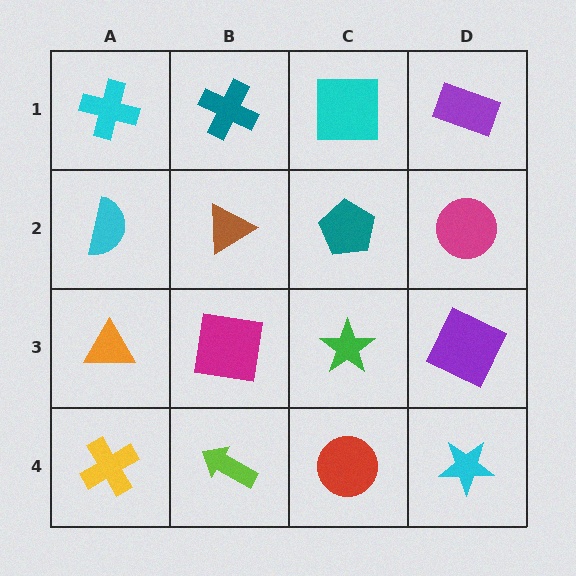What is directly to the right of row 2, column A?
A brown triangle.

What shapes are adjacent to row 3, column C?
A teal pentagon (row 2, column C), a red circle (row 4, column C), a magenta square (row 3, column B), a purple square (row 3, column D).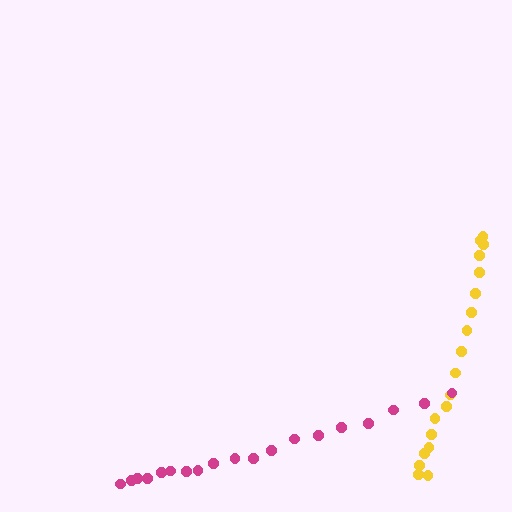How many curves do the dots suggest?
There are 2 distinct paths.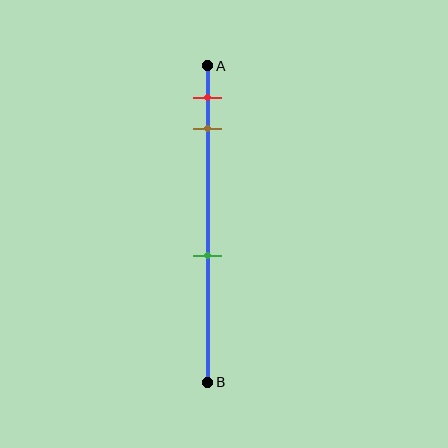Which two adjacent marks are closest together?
The red and brown marks are the closest adjacent pair.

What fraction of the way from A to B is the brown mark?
The brown mark is approximately 20% (0.2) of the way from A to B.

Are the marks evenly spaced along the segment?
No, the marks are not evenly spaced.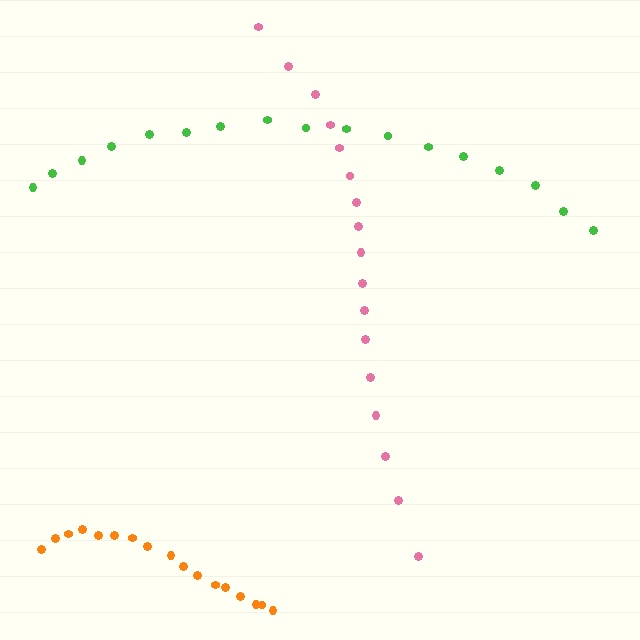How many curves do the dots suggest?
There are 3 distinct paths.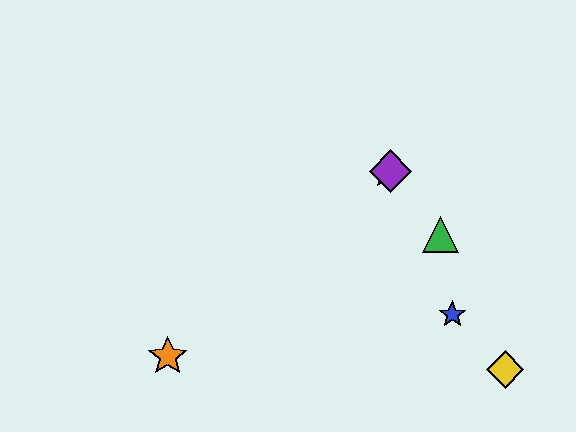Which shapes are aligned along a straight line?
The red star, the purple diamond, the orange star are aligned along a straight line.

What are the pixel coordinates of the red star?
The red star is at (385, 176).